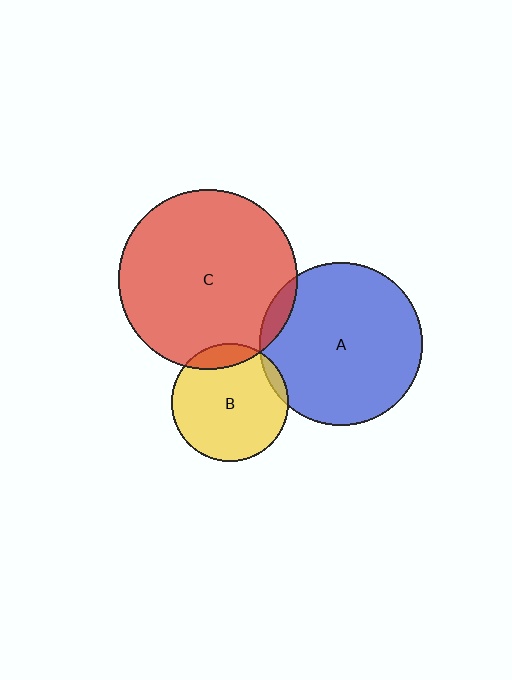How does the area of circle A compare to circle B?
Approximately 1.9 times.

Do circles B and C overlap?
Yes.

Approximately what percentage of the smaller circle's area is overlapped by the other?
Approximately 10%.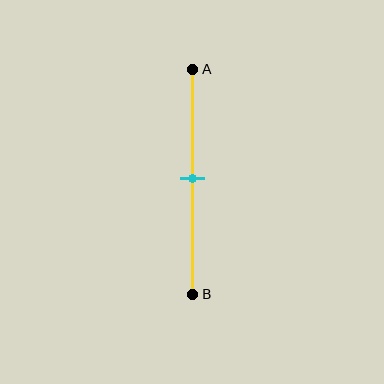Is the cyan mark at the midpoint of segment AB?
Yes, the mark is approximately at the midpoint.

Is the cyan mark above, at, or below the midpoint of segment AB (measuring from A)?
The cyan mark is approximately at the midpoint of segment AB.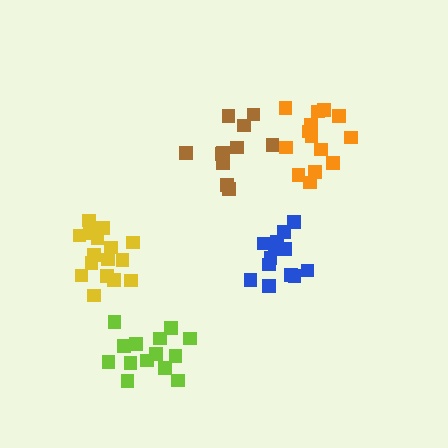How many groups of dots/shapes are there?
There are 5 groups.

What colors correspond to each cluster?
The clusters are colored: blue, yellow, brown, lime, orange.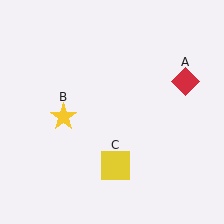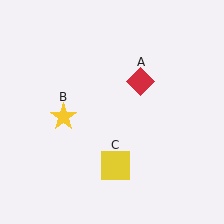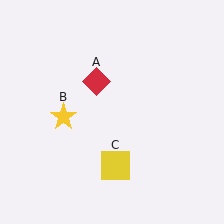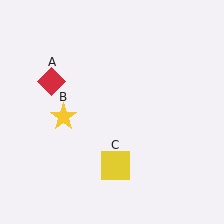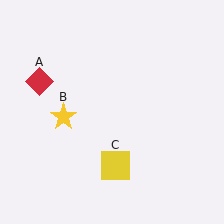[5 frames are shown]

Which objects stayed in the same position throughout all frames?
Yellow star (object B) and yellow square (object C) remained stationary.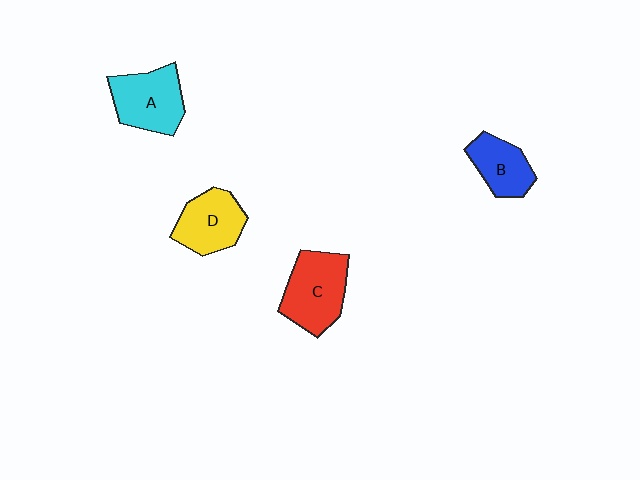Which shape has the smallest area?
Shape B (blue).